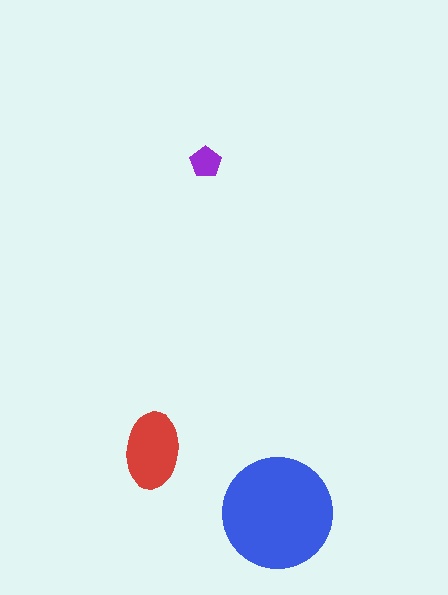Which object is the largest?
The blue circle.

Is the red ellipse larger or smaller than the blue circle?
Smaller.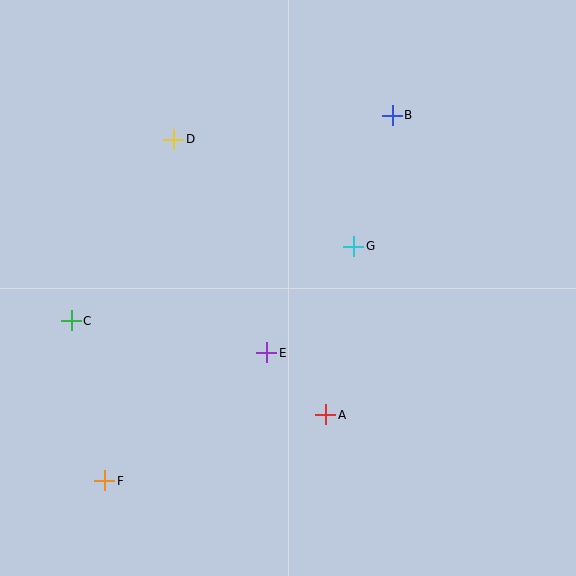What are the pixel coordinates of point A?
Point A is at (326, 415).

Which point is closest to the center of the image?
Point E at (267, 353) is closest to the center.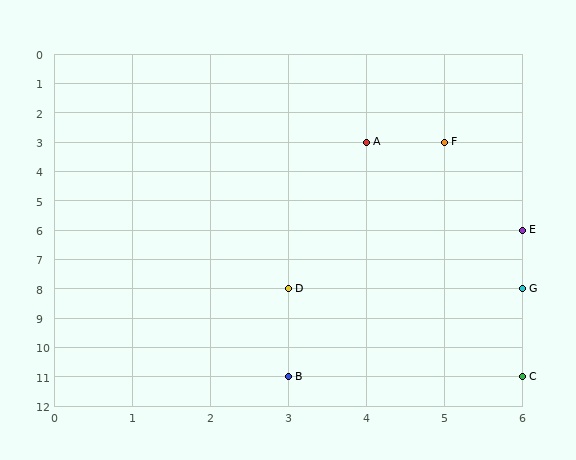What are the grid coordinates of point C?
Point C is at grid coordinates (6, 11).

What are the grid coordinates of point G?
Point G is at grid coordinates (6, 8).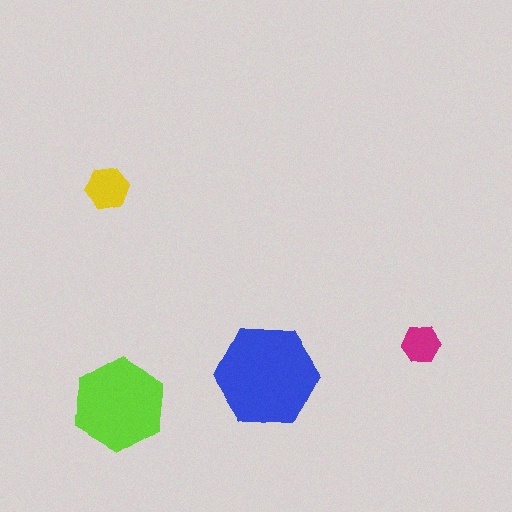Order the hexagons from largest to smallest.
the blue one, the lime one, the yellow one, the magenta one.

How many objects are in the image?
There are 4 objects in the image.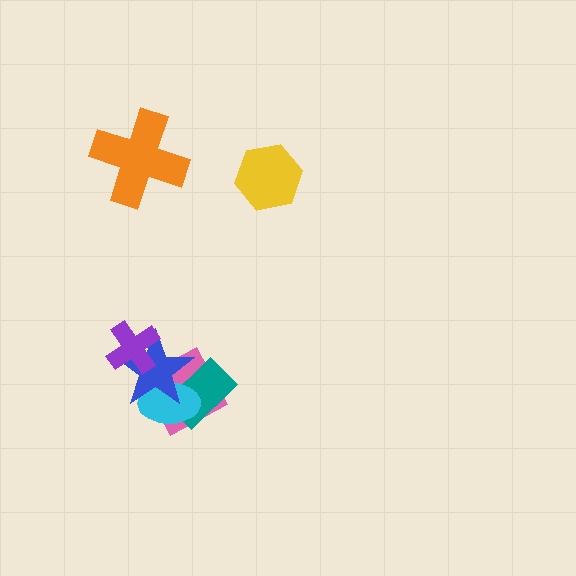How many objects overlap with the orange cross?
0 objects overlap with the orange cross.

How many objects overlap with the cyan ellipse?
3 objects overlap with the cyan ellipse.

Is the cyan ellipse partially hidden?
Yes, it is partially covered by another shape.